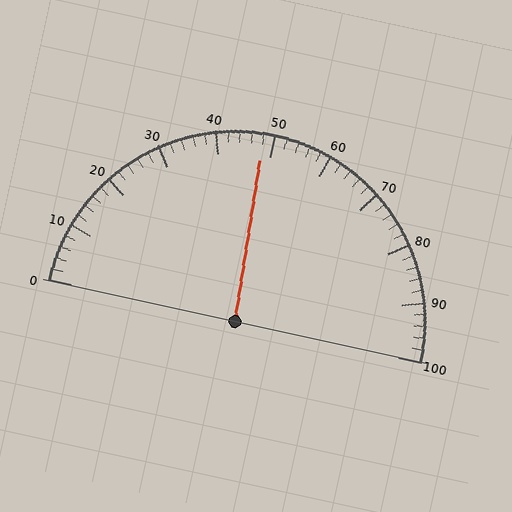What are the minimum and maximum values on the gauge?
The gauge ranges from 0 to 100.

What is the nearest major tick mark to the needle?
The nearest major tick mark is 50.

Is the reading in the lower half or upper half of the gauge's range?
The reading is in the lower half of the range (0 to 100).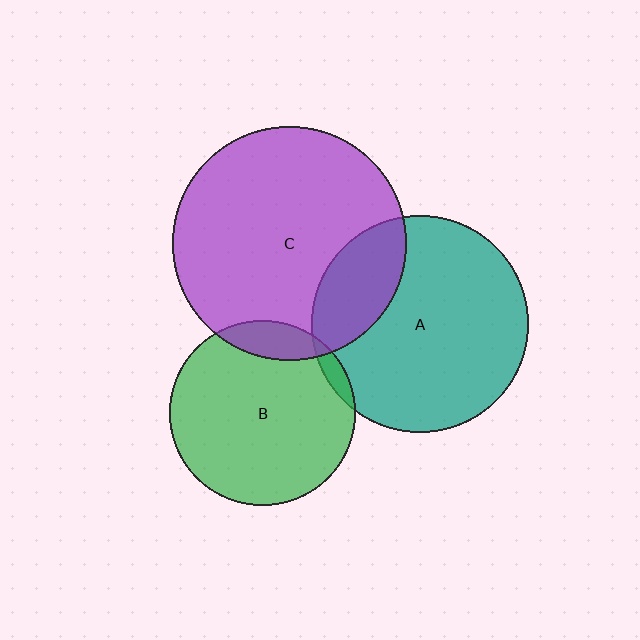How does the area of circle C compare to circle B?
Approximately 1.6 times.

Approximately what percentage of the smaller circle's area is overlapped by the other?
Approximately 20%.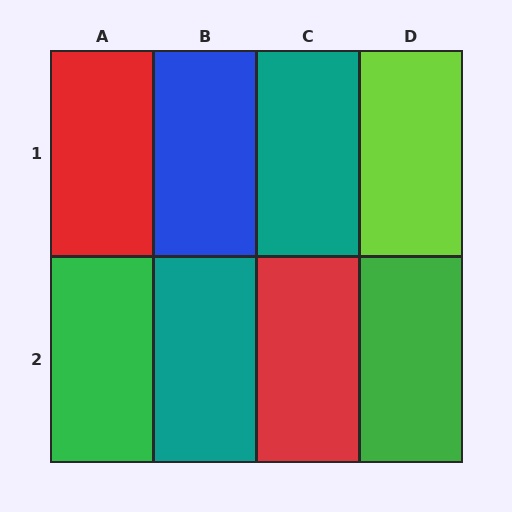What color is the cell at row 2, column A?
Green.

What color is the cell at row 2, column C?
Red.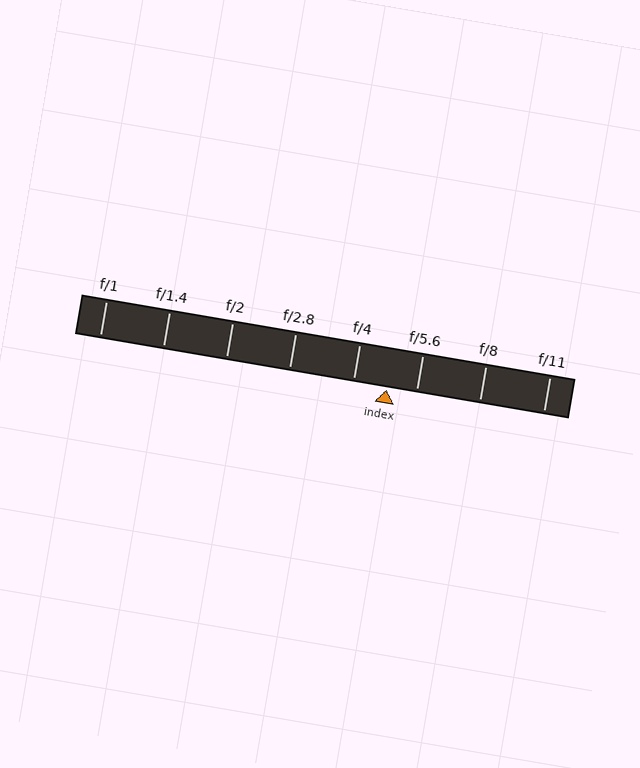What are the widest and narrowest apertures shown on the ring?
The widest aperture shown is f/1 and the narrowest is f/11.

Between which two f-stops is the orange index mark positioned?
The index mark is between f/4 and f/5.6.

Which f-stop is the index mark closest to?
The index mark is closest to f/5.6.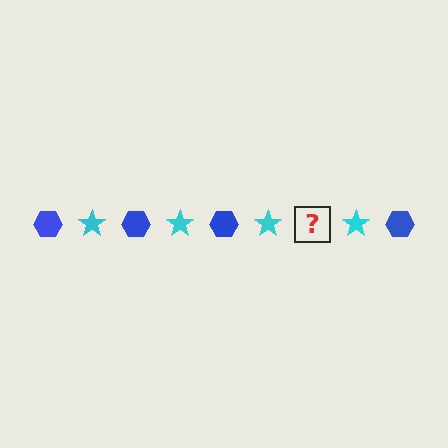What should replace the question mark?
The question mark should be replaced with a blue hexagon.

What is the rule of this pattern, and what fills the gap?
The rule is that the pattern alternates between blue hexagon and cyan star. The gap should be filled with a blue hexagon.